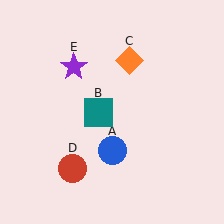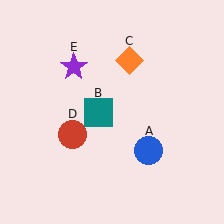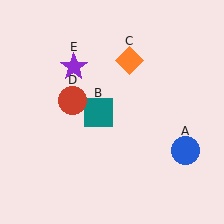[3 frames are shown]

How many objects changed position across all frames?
2 objects changed position: blue circle (object A), red circle (object D).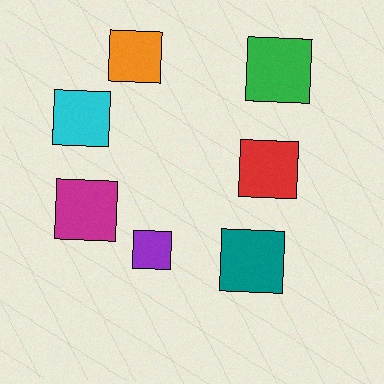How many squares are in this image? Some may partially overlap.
There are 7 squares.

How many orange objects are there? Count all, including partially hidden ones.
There is 1 orange object.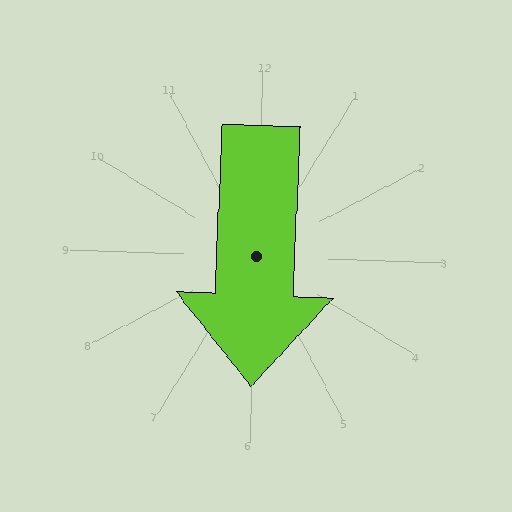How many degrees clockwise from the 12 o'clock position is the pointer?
Approximately 180 degrees.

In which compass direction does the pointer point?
South.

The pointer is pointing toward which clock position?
Roughly 6 o'clock.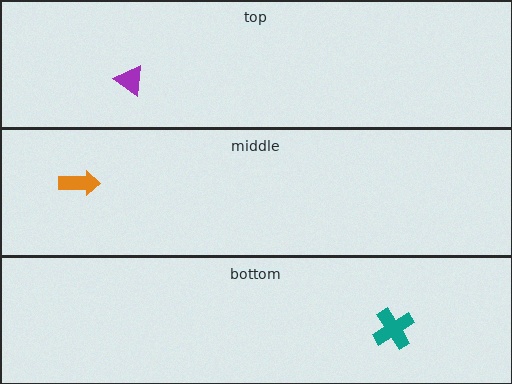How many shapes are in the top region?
1.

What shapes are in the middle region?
The orange arrow.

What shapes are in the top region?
The purple triangle.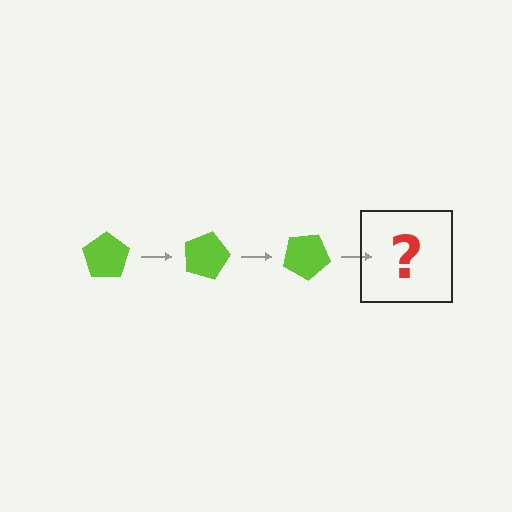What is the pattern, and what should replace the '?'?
The pattern is that the pentagon rotates 15 degrees each step. The '?' should be a lime pentagon rotated 45 degrees.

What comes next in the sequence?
The next element should be a lime pentagon rotated 45 degrees.